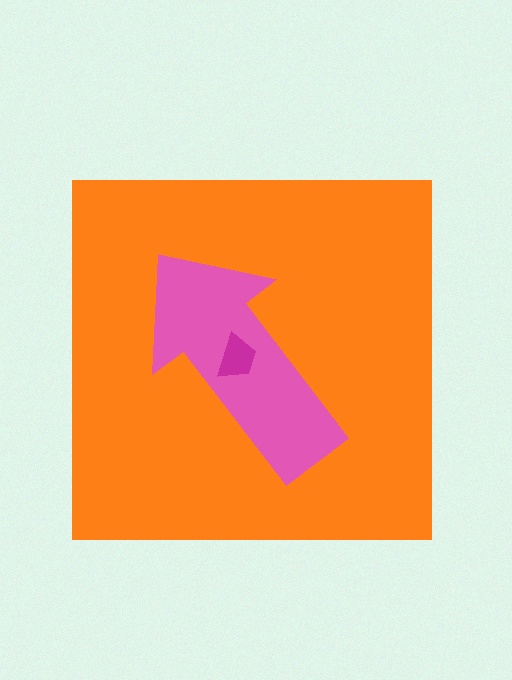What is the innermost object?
The magenta trapezoid.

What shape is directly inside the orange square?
The pink arrow.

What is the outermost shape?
The orange square.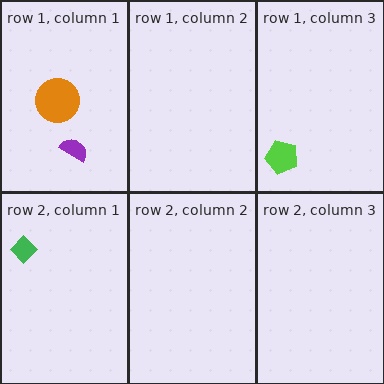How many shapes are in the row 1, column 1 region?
2.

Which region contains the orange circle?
The row 1, column 1 region.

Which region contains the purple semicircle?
The row 1, column 1 region.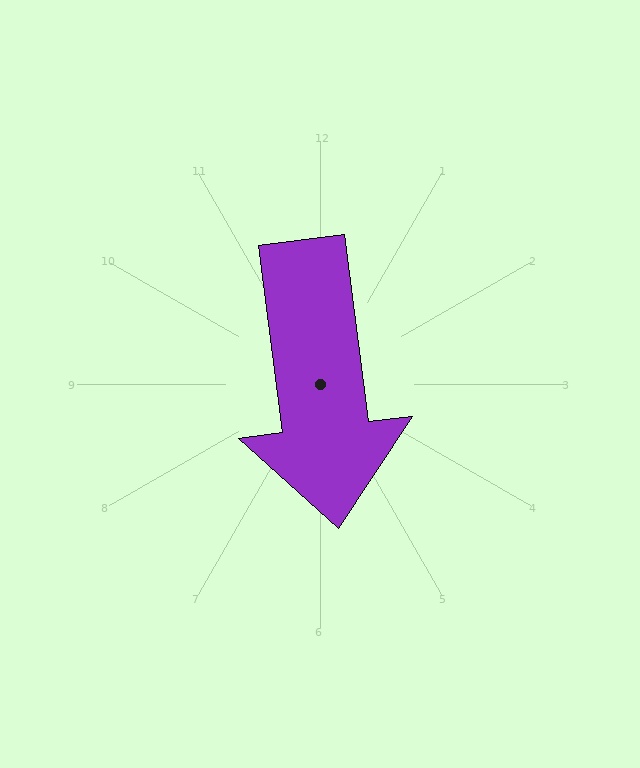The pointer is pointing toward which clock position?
Roughly 6 o'clock.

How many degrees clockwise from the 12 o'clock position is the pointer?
Approximately 173 degrees.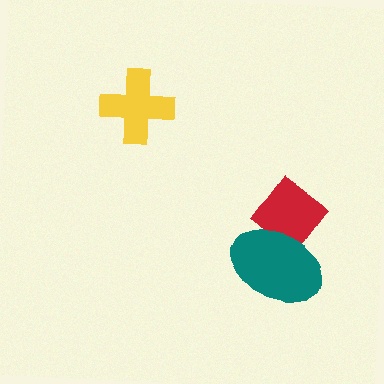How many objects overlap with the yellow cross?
0 objects overlap with the yellow cross.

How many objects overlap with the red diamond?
1 object overlaps with the red diamond.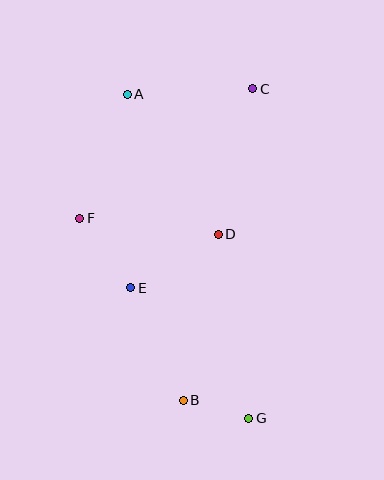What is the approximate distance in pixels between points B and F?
The distance between B and F is approximately 210 pixels.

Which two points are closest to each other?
Points B and G are closest to each other.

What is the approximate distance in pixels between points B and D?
The distance between B and D is approximately 169 pixels.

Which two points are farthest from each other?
Points A and G are farthest from each other.